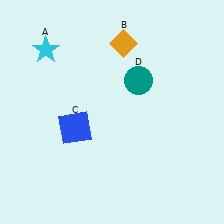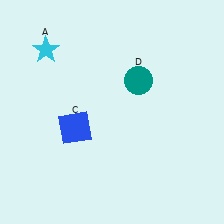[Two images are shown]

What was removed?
The orange diamond (B) was removed in Image 2.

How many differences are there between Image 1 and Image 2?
There is 1 difference between the two images.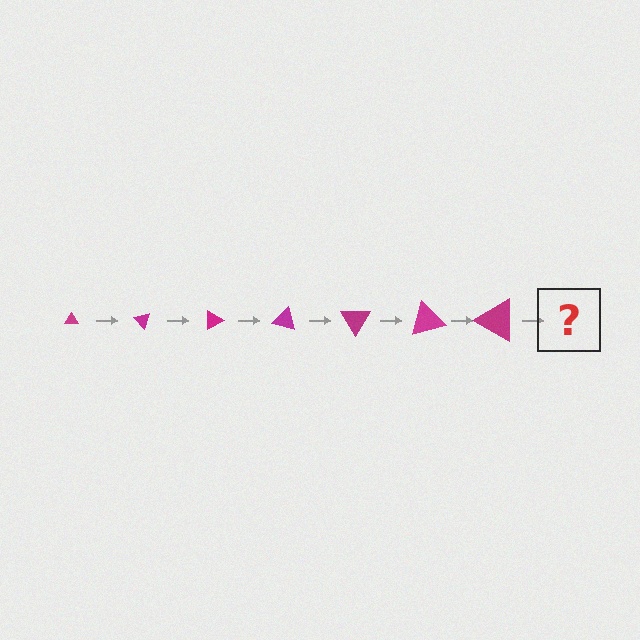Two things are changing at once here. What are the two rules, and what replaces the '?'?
The two rules are that the triangle grows larger each step and it rotates 45 degrees each step. The '?' should be a triangle, larger than the previous one and rotated 315 degrees from the start.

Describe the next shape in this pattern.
It should be a triangle, larger than the previous one and rotated 315 degrees from the start.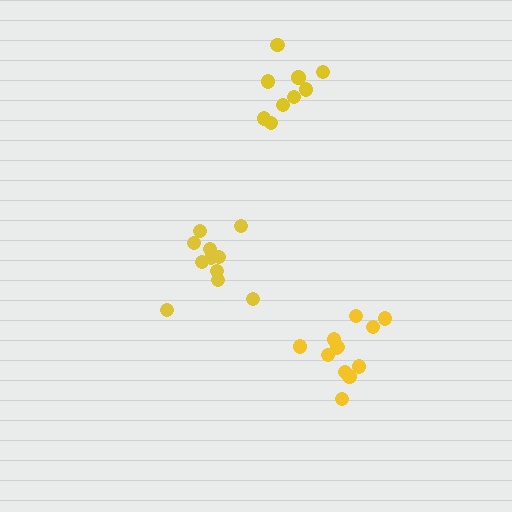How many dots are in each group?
Group 1: 11 dots, Group 2: 12 dots, Group 3: 9 dots (32 total).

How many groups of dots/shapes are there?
There are 3 groups.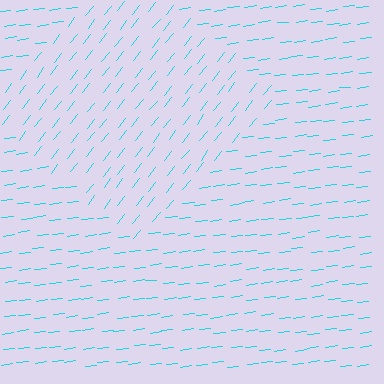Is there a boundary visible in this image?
Yes, there is a texture boundary formed by a change in line orientation.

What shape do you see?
I see a diamond.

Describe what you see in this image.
The image is filled with small cyan line segments. A diamond region in the image has lines oriented differently from the surrounding lines, creating a visible texture boundary.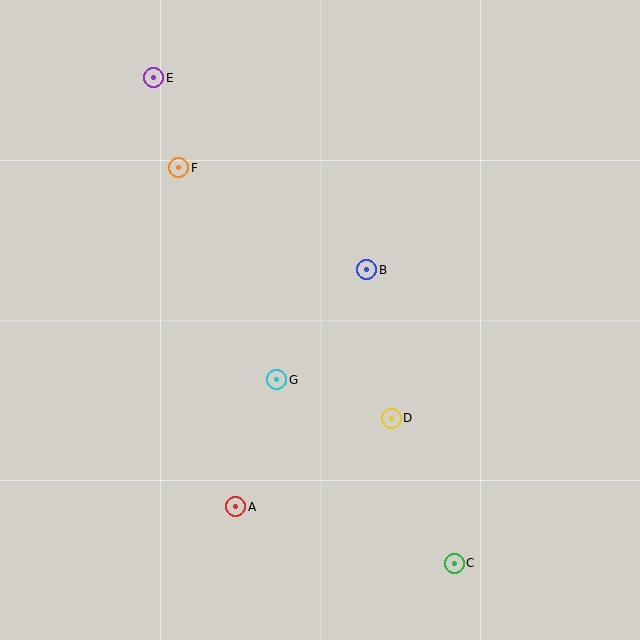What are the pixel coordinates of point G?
Point G is at (277, 380).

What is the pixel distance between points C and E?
The distance between C and E is 571 pixels.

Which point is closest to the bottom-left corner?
Point A is closest to the bottom-left corner.